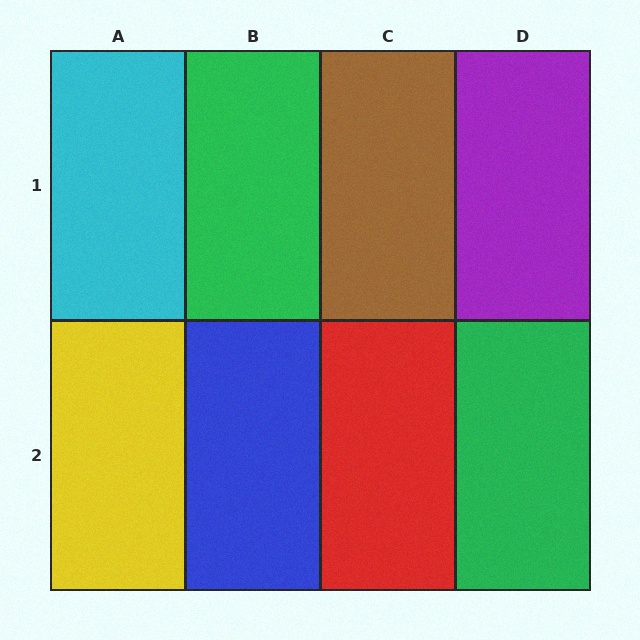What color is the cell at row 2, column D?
Green.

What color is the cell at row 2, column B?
Blue.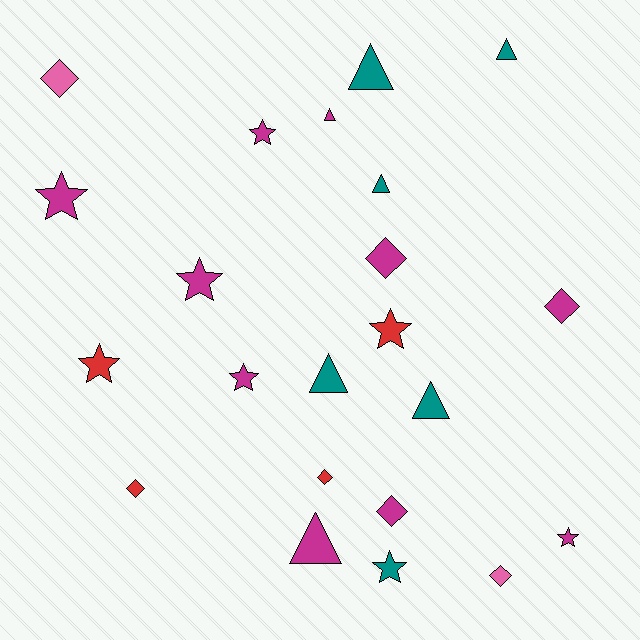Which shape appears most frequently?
Star, with 8 objects.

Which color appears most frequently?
Magenta, with 10 objects.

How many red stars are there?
There are 2 red stars.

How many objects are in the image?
There are 22 objects.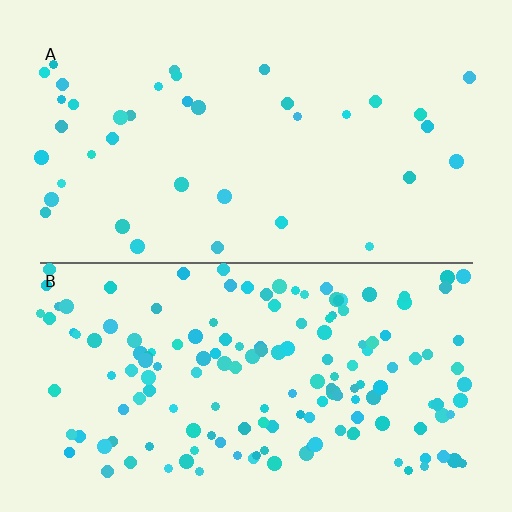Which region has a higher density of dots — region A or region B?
B (the bottom).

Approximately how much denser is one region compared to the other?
Approximately 4.0× — region B over region A.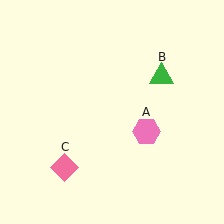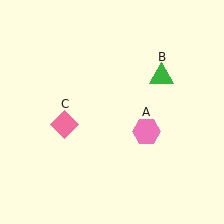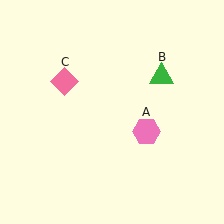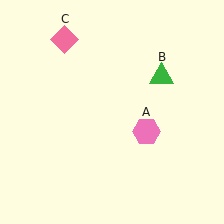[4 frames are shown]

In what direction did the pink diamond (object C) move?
The pink diamond (object C) moved up.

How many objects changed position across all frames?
1 object changed position: pink diamond (object C).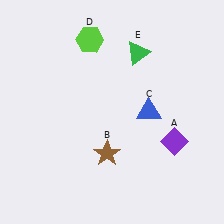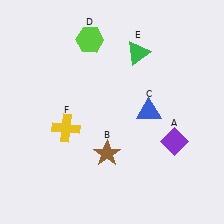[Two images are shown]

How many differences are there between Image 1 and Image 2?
There is 1 difference between the two images.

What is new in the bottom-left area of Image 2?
A yellow cross (F) was added in the bottom-left area of Image 2.